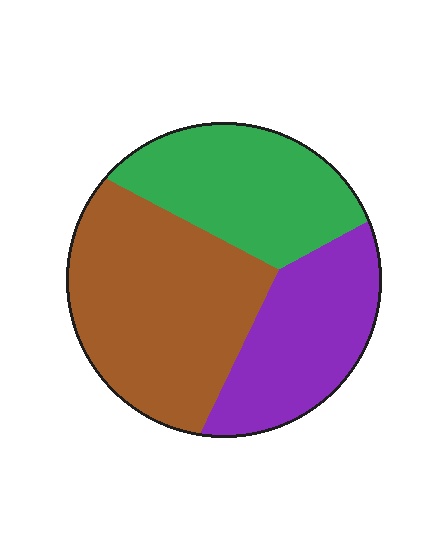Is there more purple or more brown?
Brown.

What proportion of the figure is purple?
Purple covers around 25% of the figure.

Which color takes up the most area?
Brown, at roughly 45%.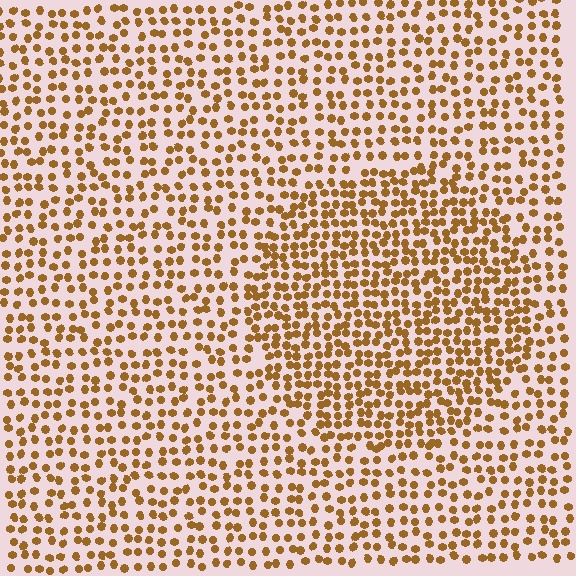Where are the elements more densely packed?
The elements are more densely packed inside the circle boundary.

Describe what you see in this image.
The image contains small brown elements arranged at two different densities. A circle-shaped region is visible where the elements are more densely packed than the surrounding area.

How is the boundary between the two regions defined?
The boundary is defined by a change in element density (approximately 1.6x ratio). All elements are the same color, size, and shape.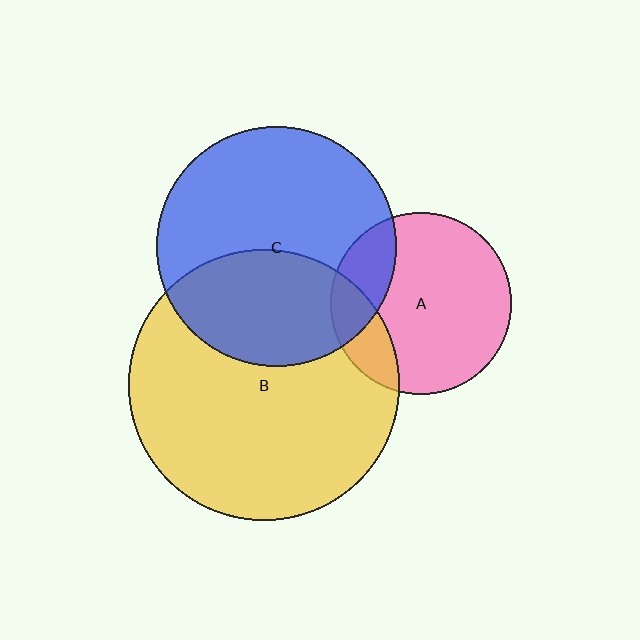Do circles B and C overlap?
Yes.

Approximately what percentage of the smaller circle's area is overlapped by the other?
Approximately 40%.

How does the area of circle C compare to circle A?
Approximately 1.7 times.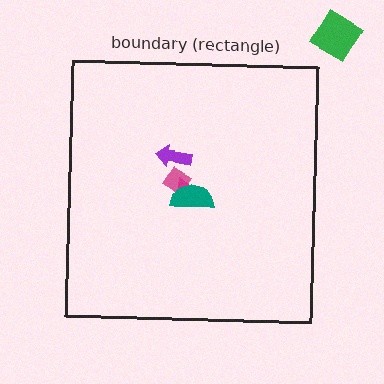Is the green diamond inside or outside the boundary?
Outside.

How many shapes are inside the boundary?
4 inside, 1 outside.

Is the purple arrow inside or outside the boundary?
Inside.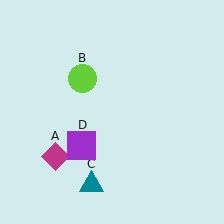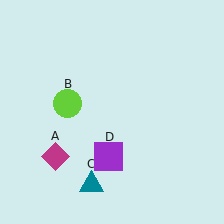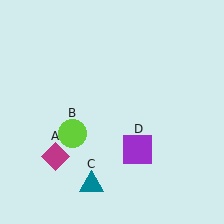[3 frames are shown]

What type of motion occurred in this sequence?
The lime circle (object B), purple square (object D) rotated counterclockwise around the center of the scene.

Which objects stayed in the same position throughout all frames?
Magenta diamond (object A) and teal triangle (object C) remained stationary.